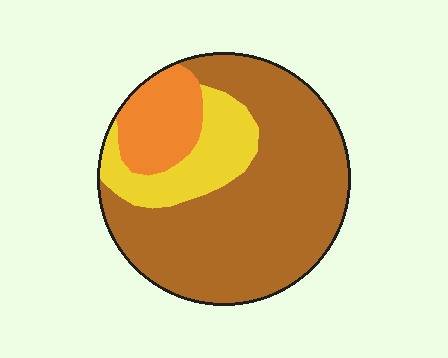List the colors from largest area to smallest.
From largest to smallest: brown, yellow, orange.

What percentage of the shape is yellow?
Yellow takes up about one sixth (1/6) of the shape.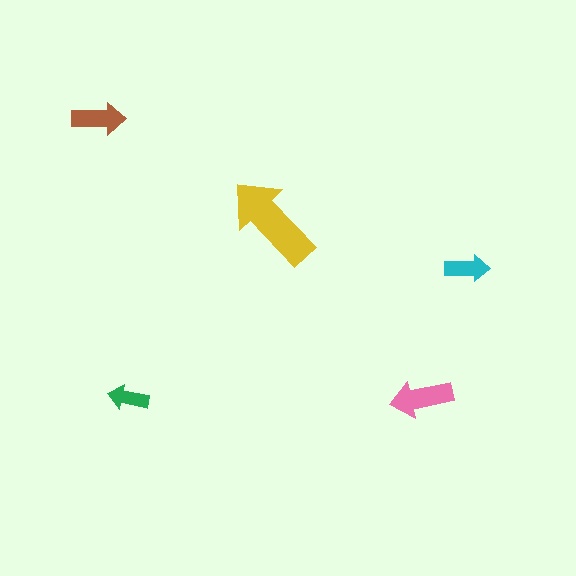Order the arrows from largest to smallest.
the yellow one, the pink one, the brown one, the cyan one, the green one.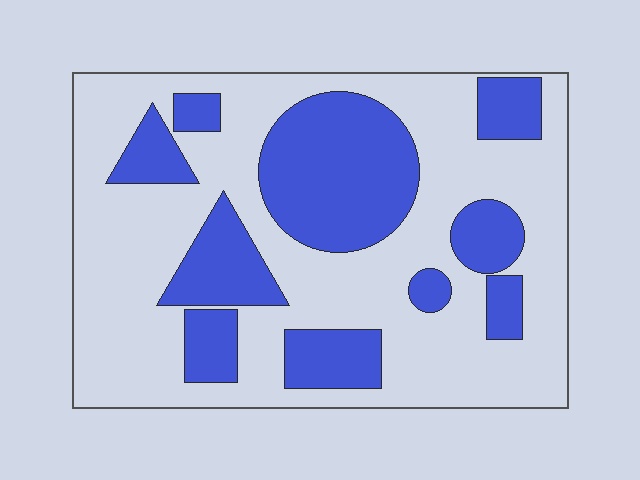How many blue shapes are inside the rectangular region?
10.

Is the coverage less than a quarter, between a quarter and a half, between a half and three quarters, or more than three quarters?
Between a quarter and a half.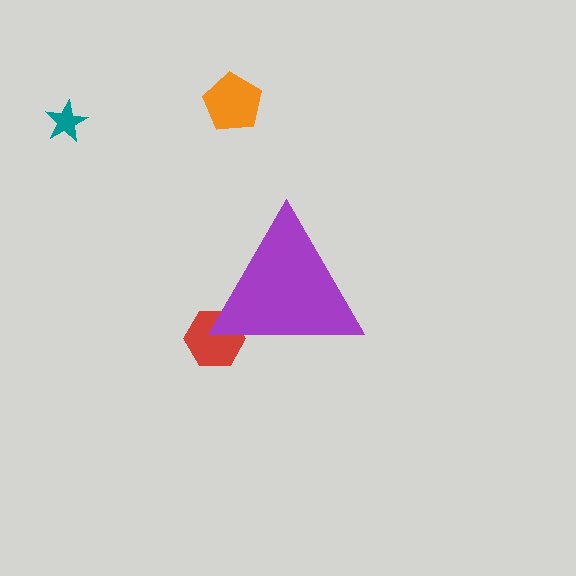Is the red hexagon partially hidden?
Yes, the red hexagon is partially hidden behind the purple triangle.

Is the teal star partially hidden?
No, the teal star is fully visible.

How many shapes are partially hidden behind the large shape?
1 shape is partially hidden.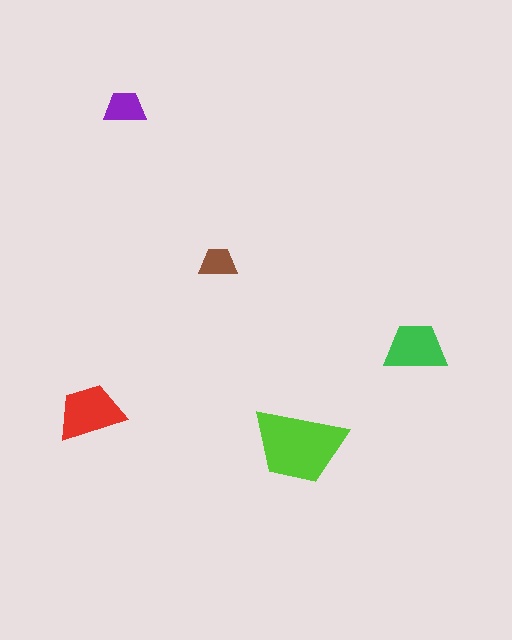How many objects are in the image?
There are 5 objects in the image.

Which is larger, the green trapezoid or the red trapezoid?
The red one.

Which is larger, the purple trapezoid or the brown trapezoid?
The purple one.